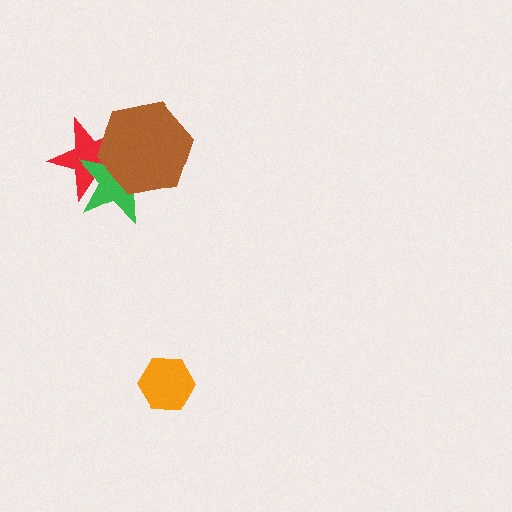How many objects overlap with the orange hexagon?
0 objects overlap with the orange hexagon.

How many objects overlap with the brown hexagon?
2 objects overlap with the brown hexagon.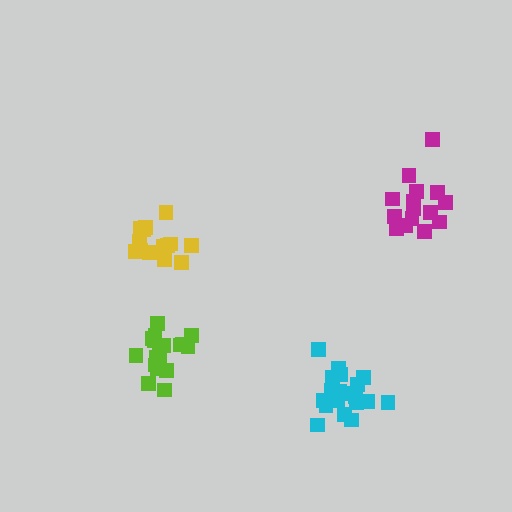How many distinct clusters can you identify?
There are 4 distinct clusters.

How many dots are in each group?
Group 1: 15 dots, Group 2: 15 dots, Group 3: 18 dots, Group 4: 20 dots (68 total).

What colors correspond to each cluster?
The clusters are colored: yellow, magenta, lime, cyan.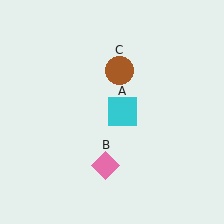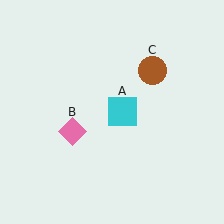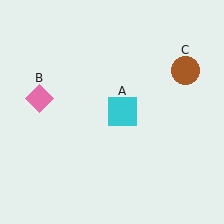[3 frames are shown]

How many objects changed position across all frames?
2 objects changed position: pink diamond (object B), brown circle (object C).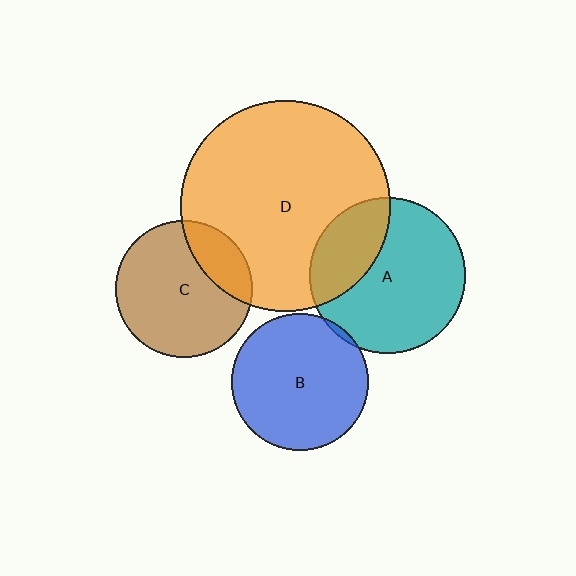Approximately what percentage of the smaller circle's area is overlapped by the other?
Approximately 20%.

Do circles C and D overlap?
Yes.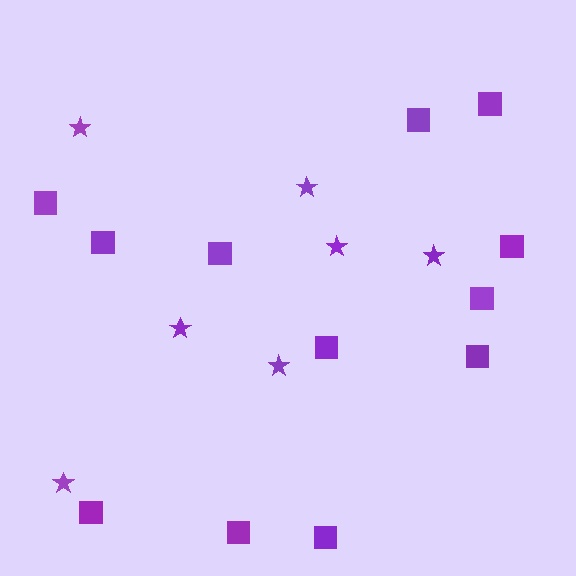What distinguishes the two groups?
There are 2 groups: one group of stars (7) and one group of squares (12).